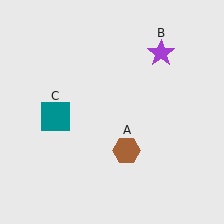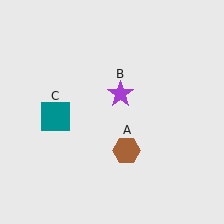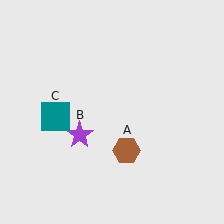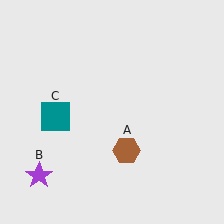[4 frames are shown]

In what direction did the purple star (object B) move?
The purple star (object B) moved down and to the left.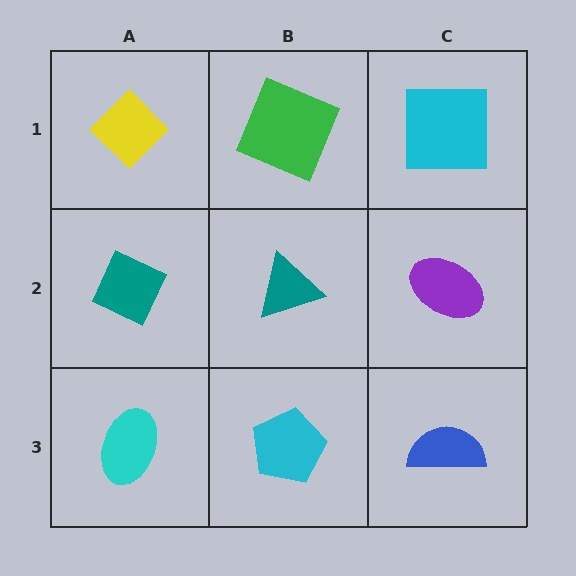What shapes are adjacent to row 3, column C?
A purple ellipse (row 2, column C), a cyan pentagon (row 3, column B).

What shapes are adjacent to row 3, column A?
A teal diamond (row 2, column A), a cyan pentagon (row 3, column B).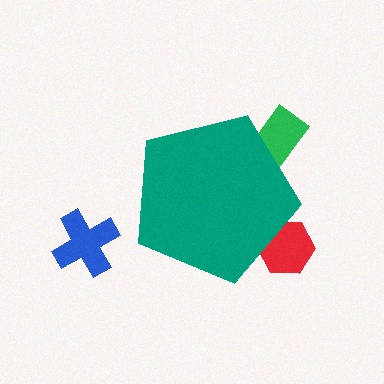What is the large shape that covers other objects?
A teal pentagon.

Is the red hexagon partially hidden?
Yes, the red hexagon is partially hidden behind the teal pentagon.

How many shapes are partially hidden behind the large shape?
2 shapes are partially hidden.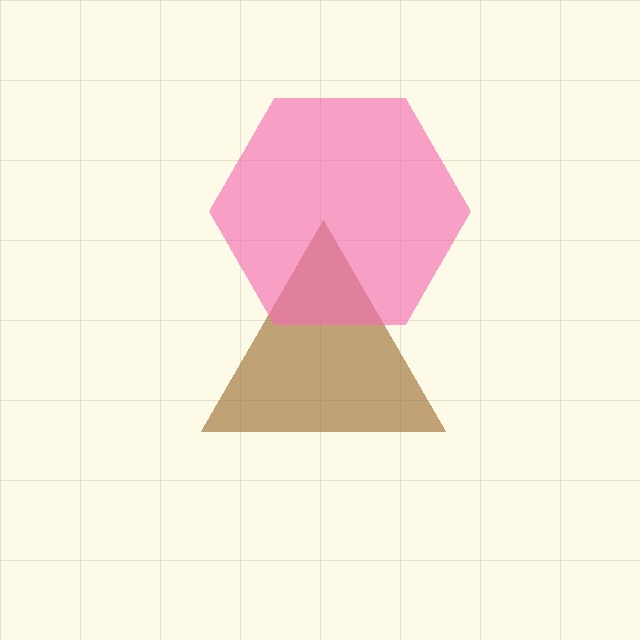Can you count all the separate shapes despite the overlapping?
Yes, there are 2 separate shapes.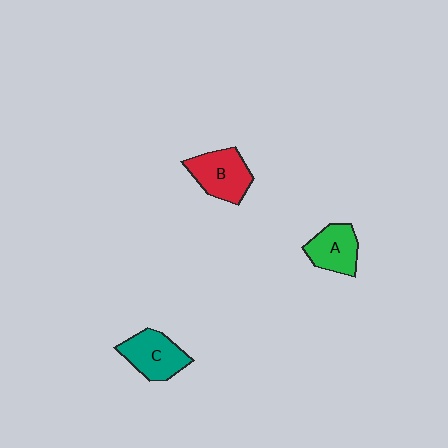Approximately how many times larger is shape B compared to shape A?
Approximately 1.2 times.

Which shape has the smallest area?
Shape A (green).